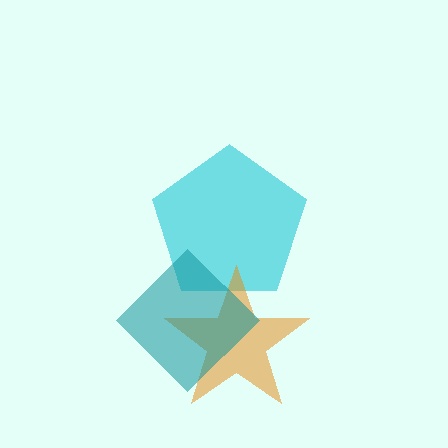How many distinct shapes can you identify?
There are 3 distinct shapes: a cyan pentagon, an orange star, a teal diamond.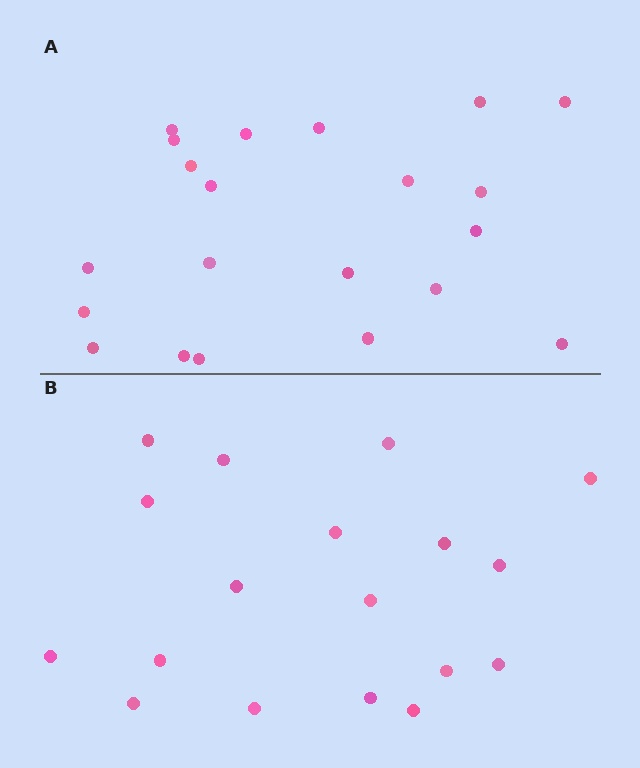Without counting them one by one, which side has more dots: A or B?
Region A (the top region) has more dots.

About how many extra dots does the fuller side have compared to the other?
Region A has just a few more — roughly 2 or 3 more dots than region B.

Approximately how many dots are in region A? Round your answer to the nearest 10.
About 20 dots. (The exact count is 21, which rounds to 20.)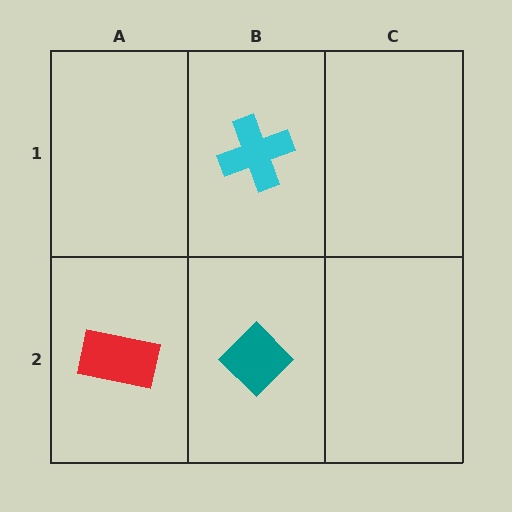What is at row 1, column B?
A cyan cross.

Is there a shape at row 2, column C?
No, that cell is empty.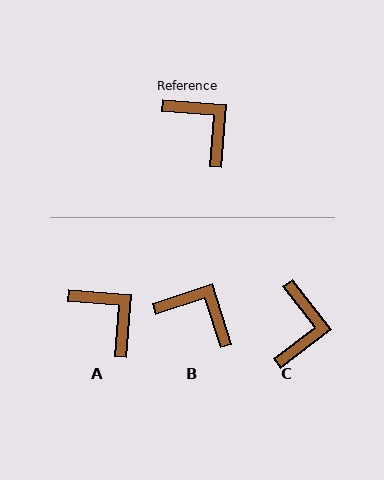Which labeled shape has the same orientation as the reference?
A.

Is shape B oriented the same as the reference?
No, it is off by about 22 degrees.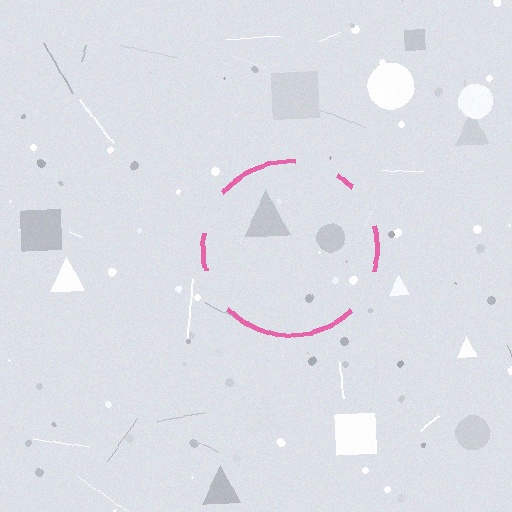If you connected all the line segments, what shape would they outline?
They would outline a circle.